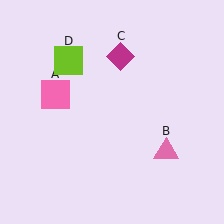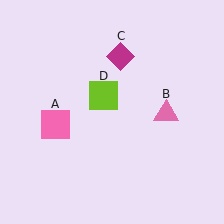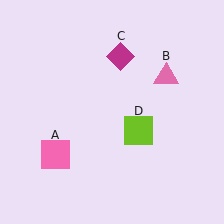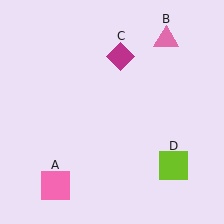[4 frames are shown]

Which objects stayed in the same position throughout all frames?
Magenta diamond (object C) remained stationary.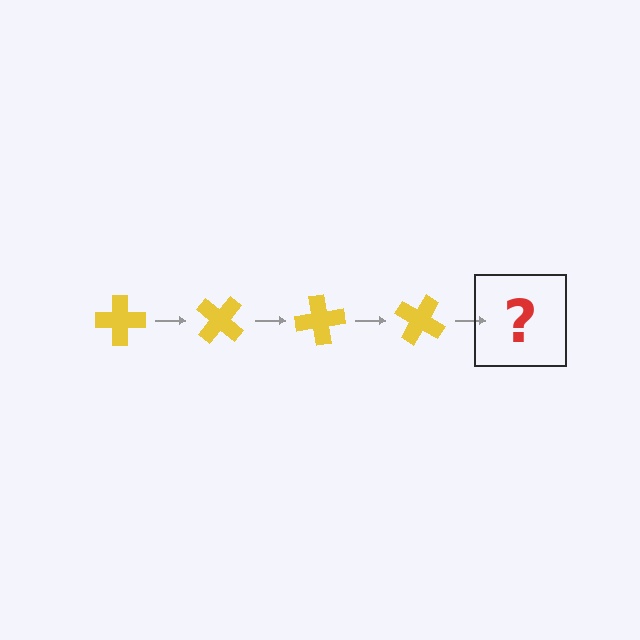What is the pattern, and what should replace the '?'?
The pattern is that the cross rotates 40 degrees each step. The '?' should be a yellow cross rotated 160 degrees.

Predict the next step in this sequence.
The next step is a yellow cross rotated 160 degrees.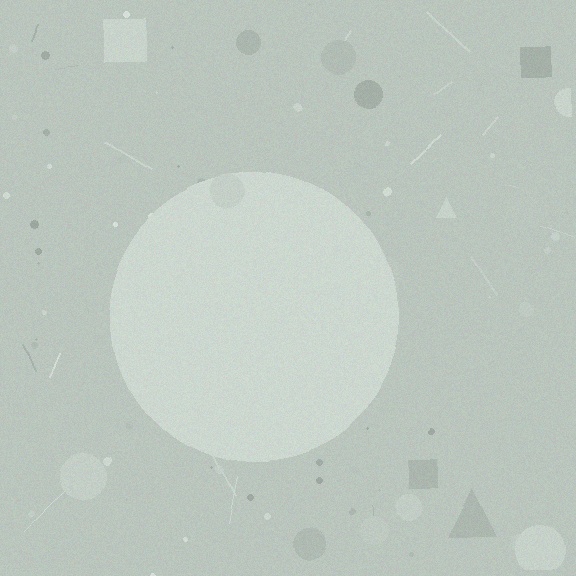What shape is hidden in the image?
A circle is hidden in the image.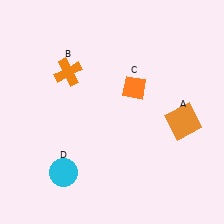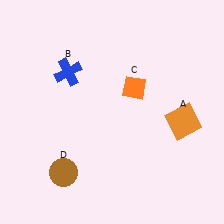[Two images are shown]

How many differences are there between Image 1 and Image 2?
There are 2 differences between the two images.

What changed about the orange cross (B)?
In Image 1, B is orange. In Image 2, it changed to blue.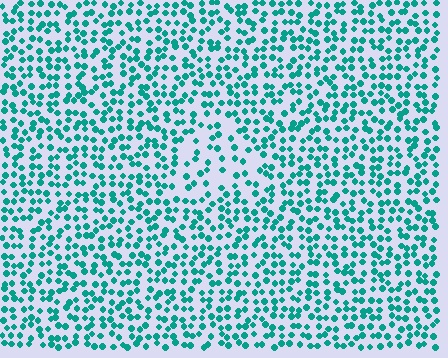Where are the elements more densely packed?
The elements are more densely packed outside the triangle boundary.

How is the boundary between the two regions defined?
The boundary is defined by a change in element density (approximately 1.8x ratio). All elements are the same color, size, and shape.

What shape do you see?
I see a triangle.